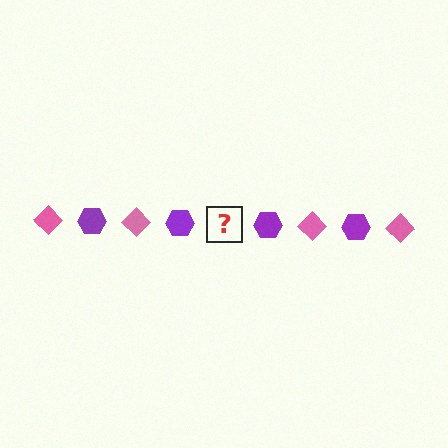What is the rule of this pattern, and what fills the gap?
The rule is that the pattern alternates between pink diamond and purple hexagon. The gap should be filled with a pink diamond.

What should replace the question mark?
The question mark should be replaced with a pink diamond.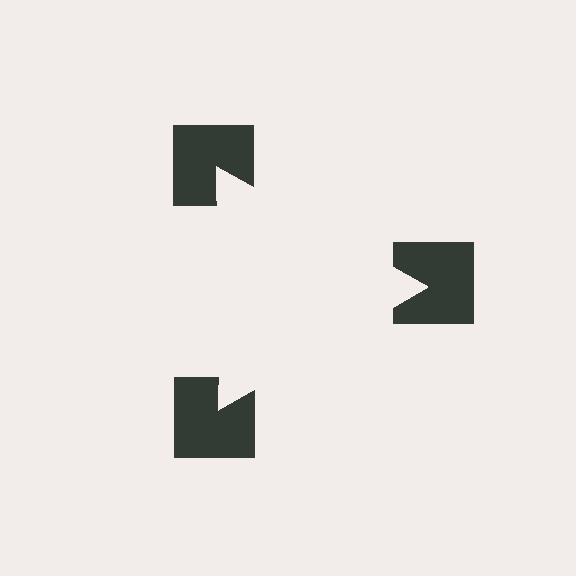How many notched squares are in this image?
There are 3 — one at each vertex of the illusory triangle.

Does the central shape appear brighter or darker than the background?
It typically appears slightly brighter than the background, even though no actual brightness change is drawn.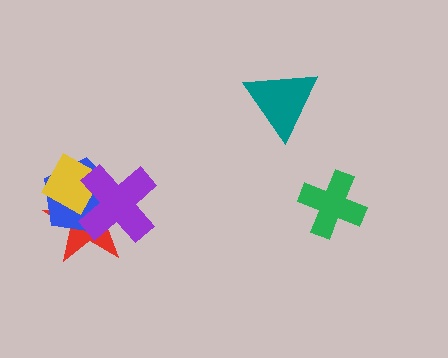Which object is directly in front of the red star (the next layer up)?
The blue pentagon is directly in front of the red star.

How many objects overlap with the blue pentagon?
3 objects overlap with the blue pentagon.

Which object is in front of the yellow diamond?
The purple cross is in front of the yellow diamond.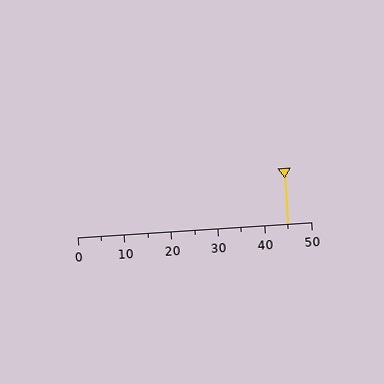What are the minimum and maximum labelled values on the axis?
The axis runs from 0 to 50.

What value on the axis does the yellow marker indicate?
The marker indicates approximately 45.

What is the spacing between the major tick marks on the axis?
The major ticks are spaced 10 apart.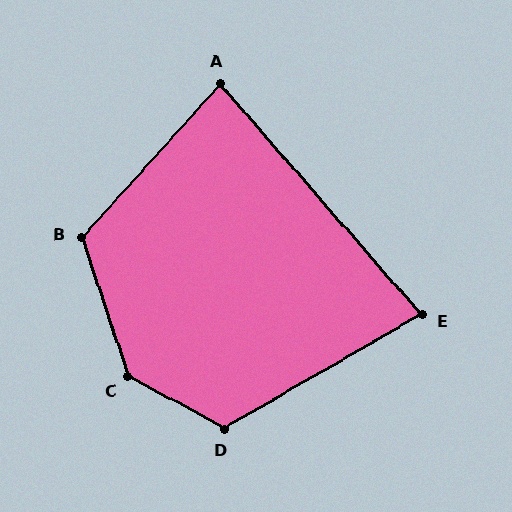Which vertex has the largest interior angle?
C, at approximately 137 degrees.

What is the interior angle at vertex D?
Approximately 121 degrees (obtuse).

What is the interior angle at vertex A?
Approximately 83 degrees (acute).